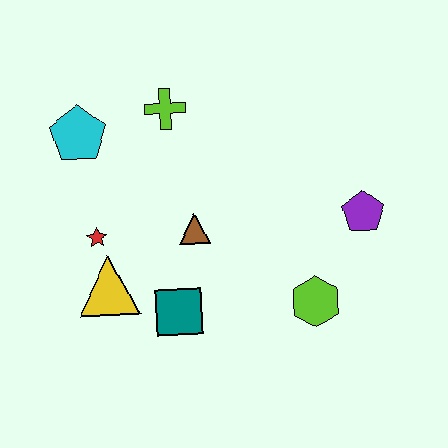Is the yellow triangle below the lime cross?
Yes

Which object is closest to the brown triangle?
The teal square is closest to the brown triangle.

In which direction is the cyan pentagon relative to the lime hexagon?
The cyan pentagon is to the left of the lime hexagon.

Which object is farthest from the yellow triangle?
The purple pentagon is farthest from the yellow triangle.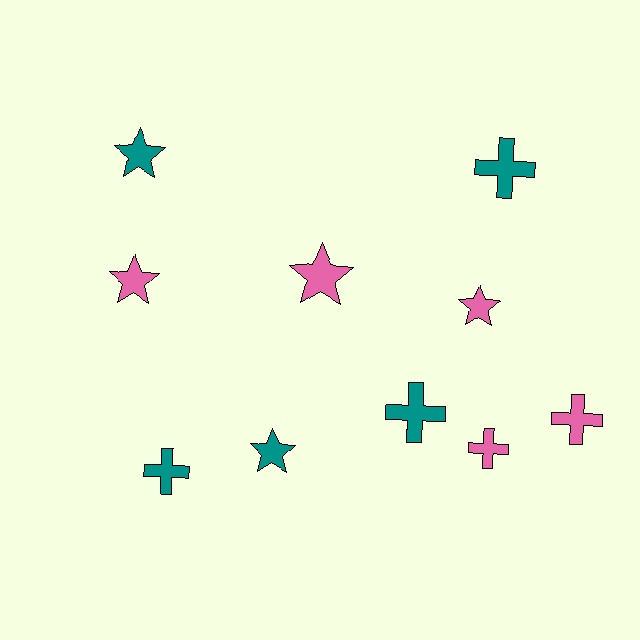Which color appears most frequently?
Teal, with 5 objects.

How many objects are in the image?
There are 10 objects.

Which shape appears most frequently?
Star, with 5 objects.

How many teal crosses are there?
There are 3 teal crosses.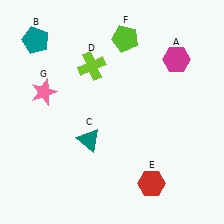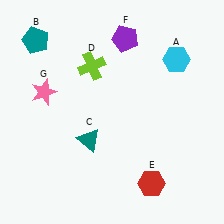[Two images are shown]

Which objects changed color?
A changed from magenta to cyan. F changed from lime to purple.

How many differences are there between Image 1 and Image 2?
There are 2 differences between the two images.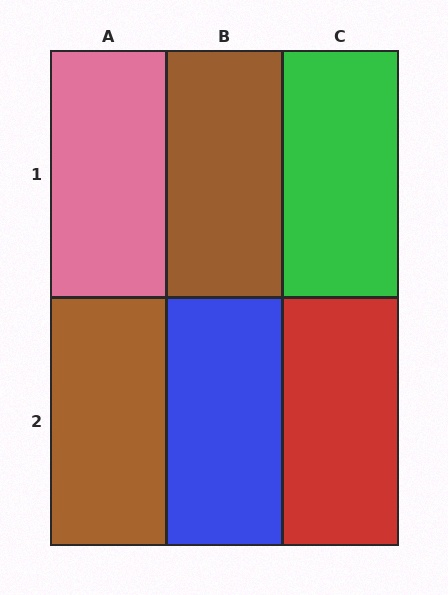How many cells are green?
1 cell is green.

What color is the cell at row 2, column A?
Brown.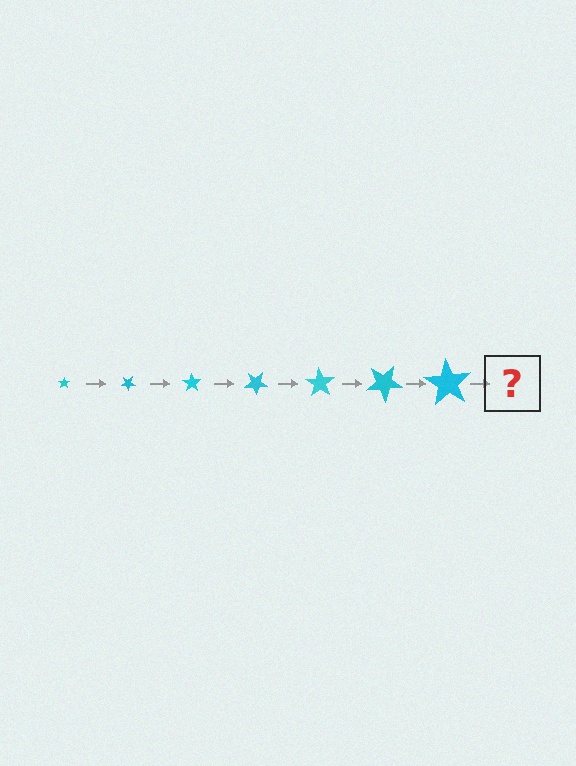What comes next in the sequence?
The next element should be a star, larger than the previous one and rotated 245 degrees from the start.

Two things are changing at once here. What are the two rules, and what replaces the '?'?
The two rules are that the star grows larger each step and it rotates 35 degrees each step. The '?' should be a star, larger than the previous one and rotated 245 degrees from the start.